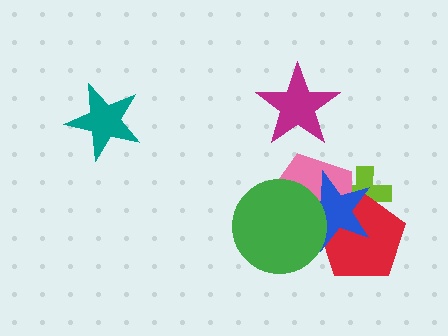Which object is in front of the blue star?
The green circle is in front of the blue star.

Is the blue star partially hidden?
Yes, it is partially covered by another shape.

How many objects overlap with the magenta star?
0 objects overlap with the magenta star.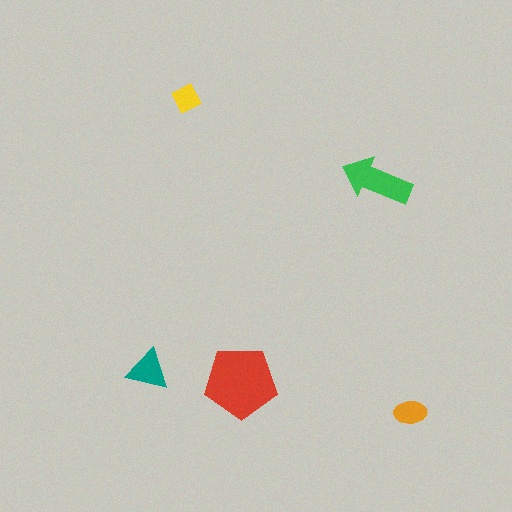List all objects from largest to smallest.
The red pentagon, the green arrow, the teal triangle, the orange ellipse, the yellow diamond.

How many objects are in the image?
There are 5 objects in the image.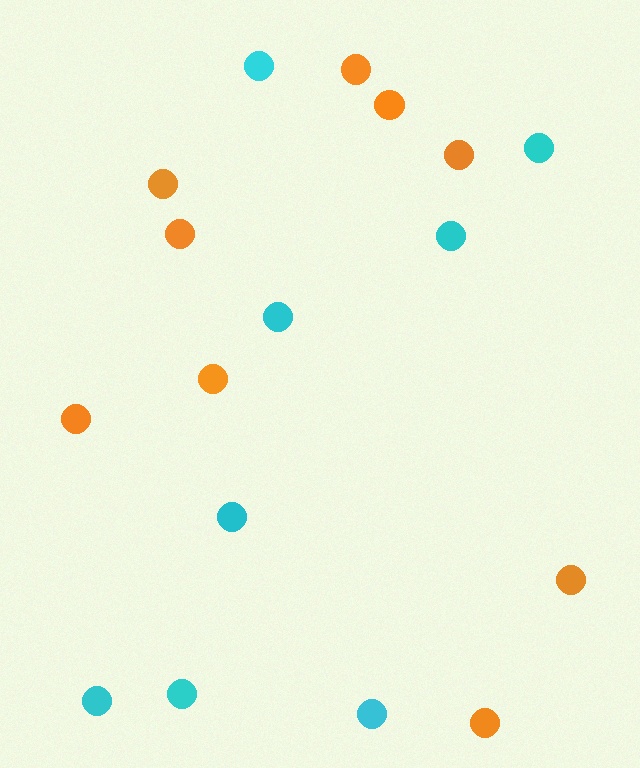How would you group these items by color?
There are 2 groups: one group of orange circles (9) and one group of cyan circles (8).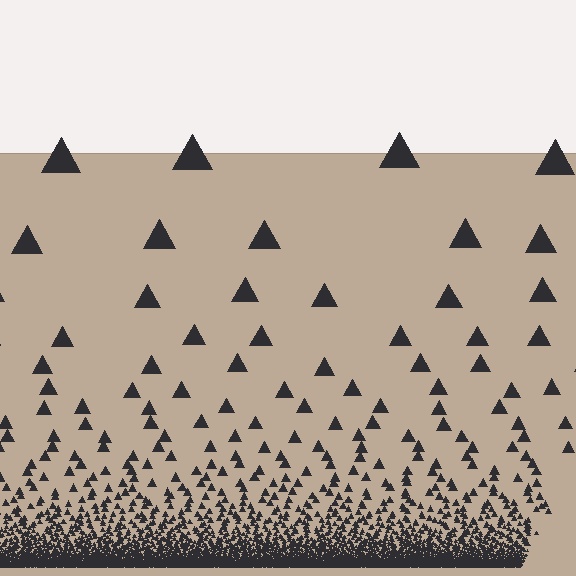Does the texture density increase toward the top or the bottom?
Density increases toward the bottom.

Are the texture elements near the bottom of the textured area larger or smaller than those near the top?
Smaller. The gradient is inverted — elements near the bottom are smaller and denser.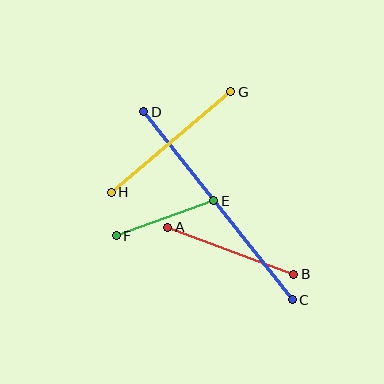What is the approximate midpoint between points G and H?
The midpoint is at approximately (171, 142) pixels.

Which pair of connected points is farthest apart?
Points C and D are farthest apart.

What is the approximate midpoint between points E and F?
The midpoint is at approximately (165, 218) pixels.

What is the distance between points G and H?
The distance is approximately 156 pixels.